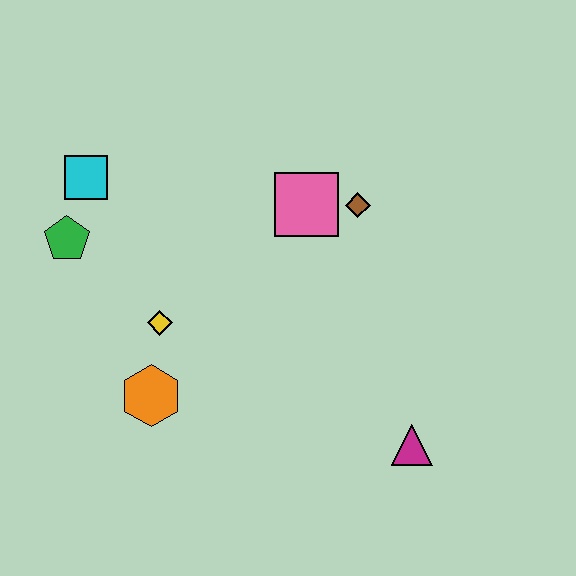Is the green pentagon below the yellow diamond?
No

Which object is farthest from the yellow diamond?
The magenta triangle is farthest from the yellow diamond.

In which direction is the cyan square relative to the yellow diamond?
The cyan square is above the yellow diamond.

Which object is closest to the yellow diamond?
The orange hexagon is closest to the yellow diamond.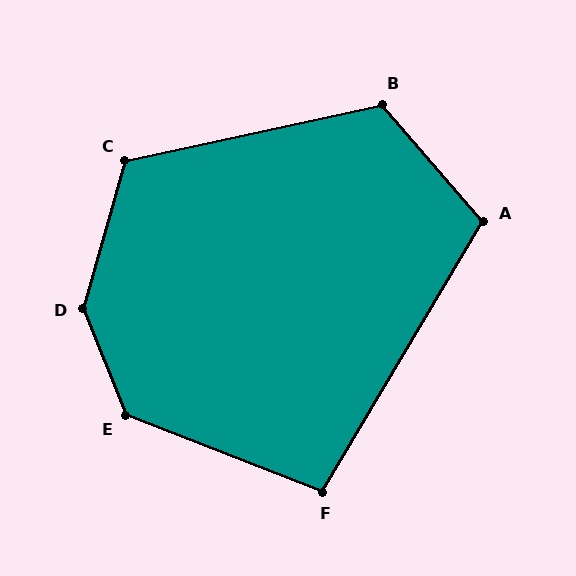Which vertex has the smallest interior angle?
F, at approximately 100 degrees.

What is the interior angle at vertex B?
Approximately 118 degrees (obtuse).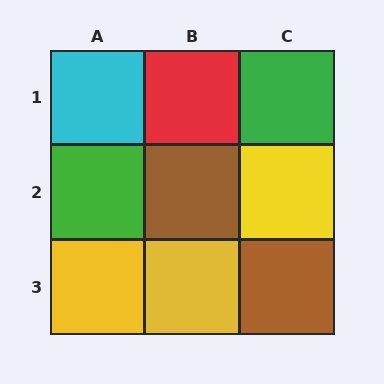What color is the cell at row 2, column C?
Yellow.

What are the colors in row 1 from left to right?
Cyan, red, green.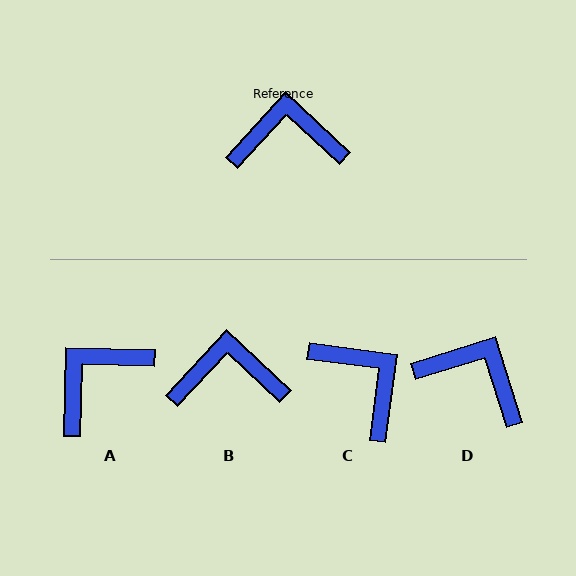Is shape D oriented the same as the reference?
No, it is off by about 30 degrees.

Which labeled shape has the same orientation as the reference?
B.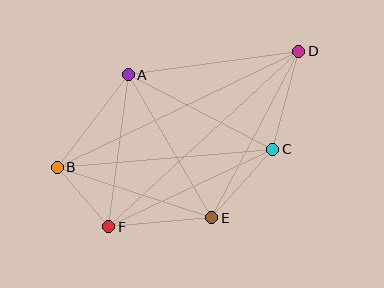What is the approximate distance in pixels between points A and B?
The distance between A and B is approximately 117 pixels.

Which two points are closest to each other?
Points B and F are closest to each other.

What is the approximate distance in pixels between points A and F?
The distance between A and F is approximately 153 pixels.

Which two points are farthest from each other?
Points B and D are farthest from each other.